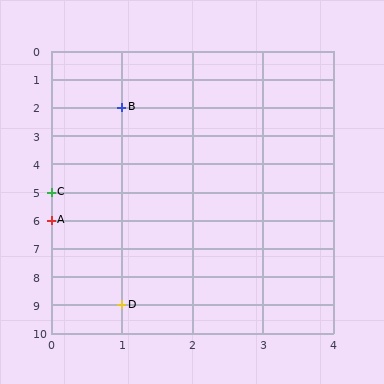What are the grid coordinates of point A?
Point A is at grid coordinates (0, 6).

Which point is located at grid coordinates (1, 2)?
Point B is at (1, 2).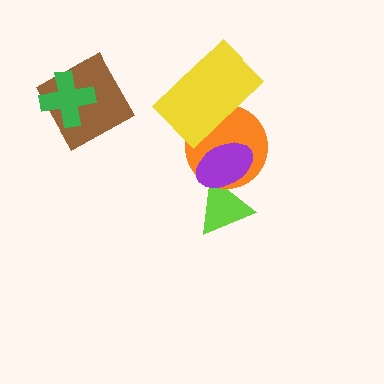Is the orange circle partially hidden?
Yes, it is partially covered by another shape.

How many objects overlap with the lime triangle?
2 objects overlap with the lime triangle.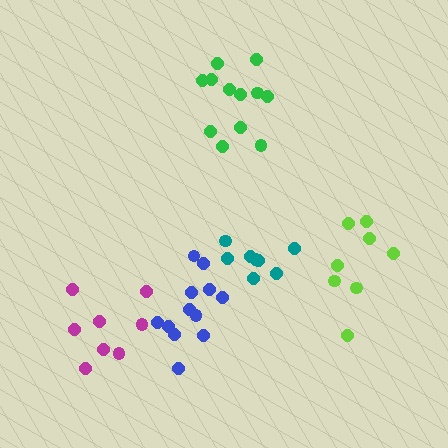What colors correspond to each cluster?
The clusters are colored: blue, lime, green, teal, magenta.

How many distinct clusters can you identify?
There are 5 distinct clusters.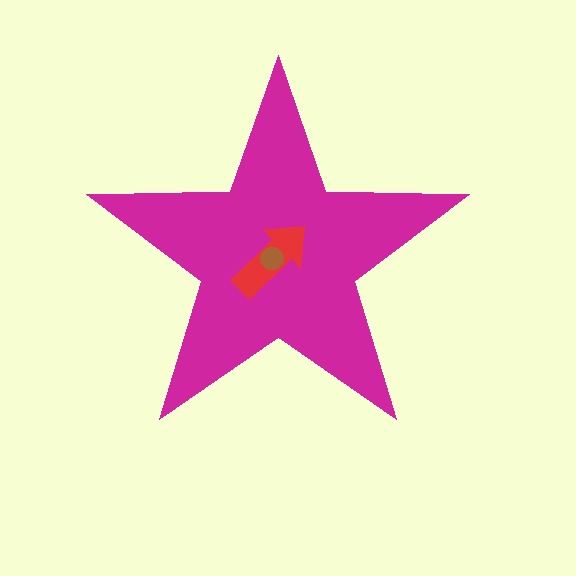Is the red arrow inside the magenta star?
Yes.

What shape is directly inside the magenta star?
The red arrow.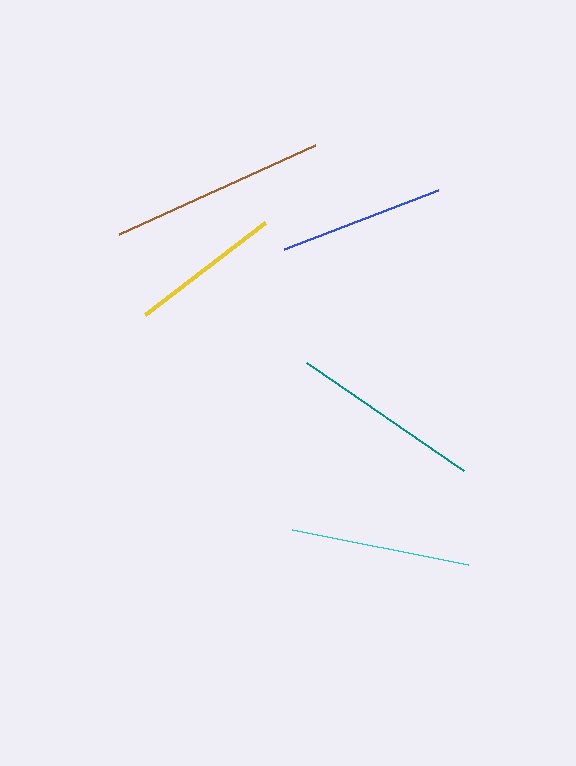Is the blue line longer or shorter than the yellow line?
The blue line is longer than the yellow line.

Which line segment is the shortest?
The yellow line is the shortest at approximately 151 pixels.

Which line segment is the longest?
The brown line is the longest at approximately 216 pixels.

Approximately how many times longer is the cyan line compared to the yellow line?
The cyan line is approximately 1.2 times the length of the yellow line.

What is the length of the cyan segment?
The cyan segment is approximately 180 pixels long.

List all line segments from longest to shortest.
From longest to shortest: brown, teal, cyan, blue, yellow.